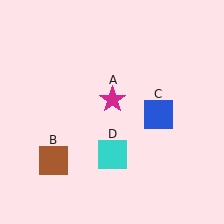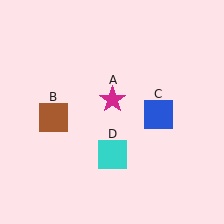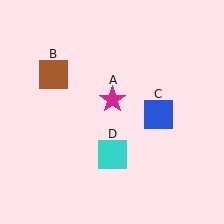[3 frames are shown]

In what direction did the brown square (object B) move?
The brown square (object B) moved up.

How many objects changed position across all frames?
1 object changed position: brown square (object B).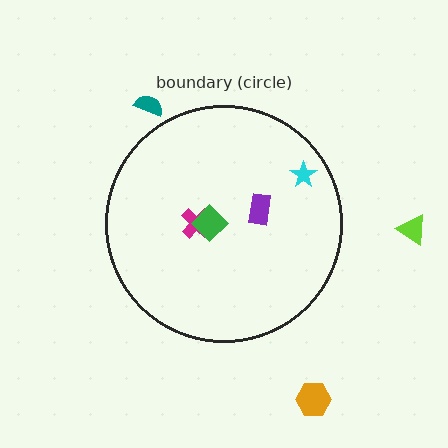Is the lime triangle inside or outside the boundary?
Outside.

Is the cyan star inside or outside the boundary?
Inside.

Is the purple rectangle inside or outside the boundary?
Inside.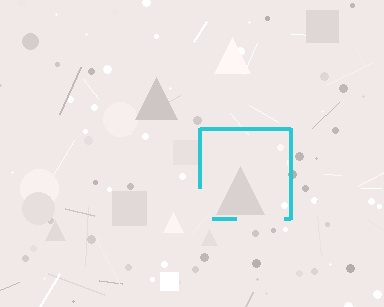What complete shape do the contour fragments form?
The contour fragments form a square.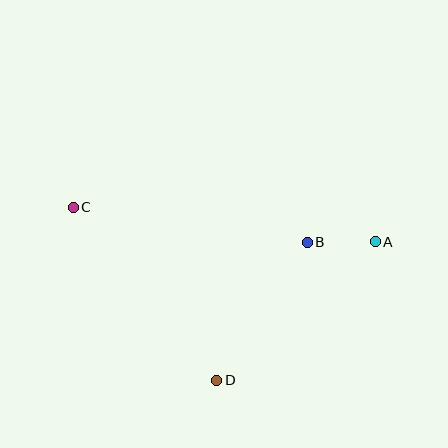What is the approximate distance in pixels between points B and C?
The distance between B and C is approximately 237 pixels.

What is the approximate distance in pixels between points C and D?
The distance between C and D is approximately 225 pixels.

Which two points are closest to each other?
Points A and B are closest to each other.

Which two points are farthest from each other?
Points A and C are farthest from each other.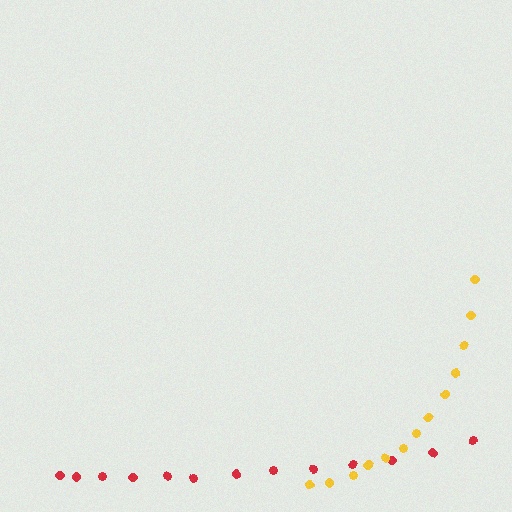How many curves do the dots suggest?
There are 2 distinct paths.